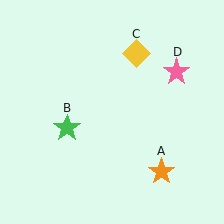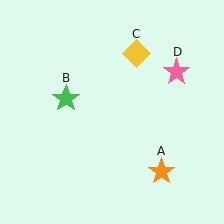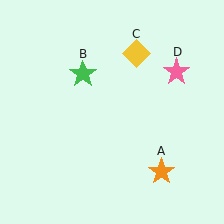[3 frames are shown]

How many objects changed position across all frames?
1 object changed position: green star (object B).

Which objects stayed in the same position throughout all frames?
Orange star (object A) and yellow diamond (object C) and pink star (object D) remained stationary.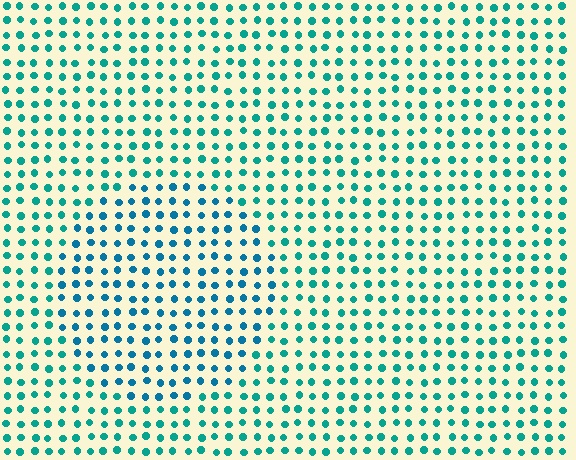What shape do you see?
I see a circle.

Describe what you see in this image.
The image is filled with small teal elements in a uniform arrangement. A circle-shaped region is visible where the elements are tinted to a slightly different hue, forming a subtle color boundary.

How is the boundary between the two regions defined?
The boundary is defined purely by a slight shift in hue (about 25 degrees). Spacing, size, and orientation are identical on both sides.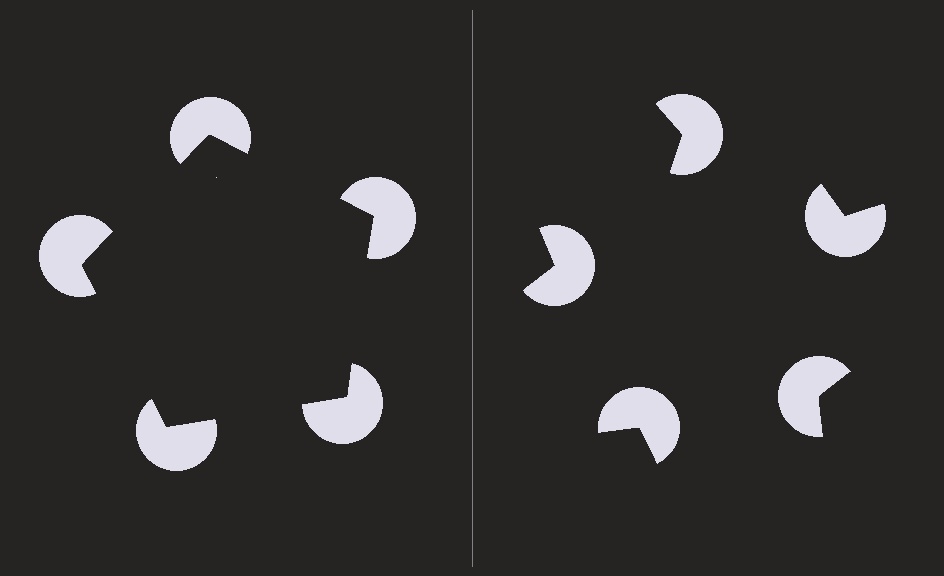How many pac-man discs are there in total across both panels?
10 — 5 on each side.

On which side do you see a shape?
An illusory pentagon appears on the left side. On the right side the wedge cuts are rotated, so no coherent shape forms.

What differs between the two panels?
The pac-man discs are positioned identically on both sides; only the wedge orientations differ. On the left they align to a pentagon; on the right they are misaligned.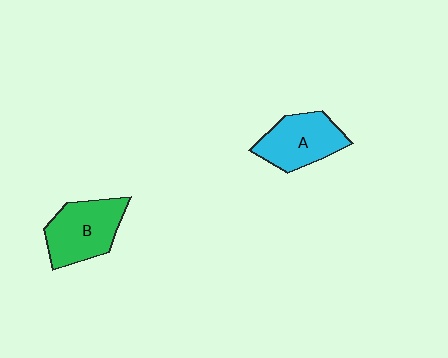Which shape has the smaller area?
Shape A (cyan).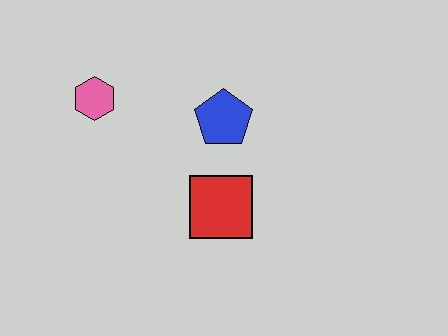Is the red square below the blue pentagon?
Yes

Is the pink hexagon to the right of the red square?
No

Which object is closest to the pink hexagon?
The blue pentagon is closest to the pink hexagon.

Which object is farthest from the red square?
The pink hexagon is farthest from the red square.